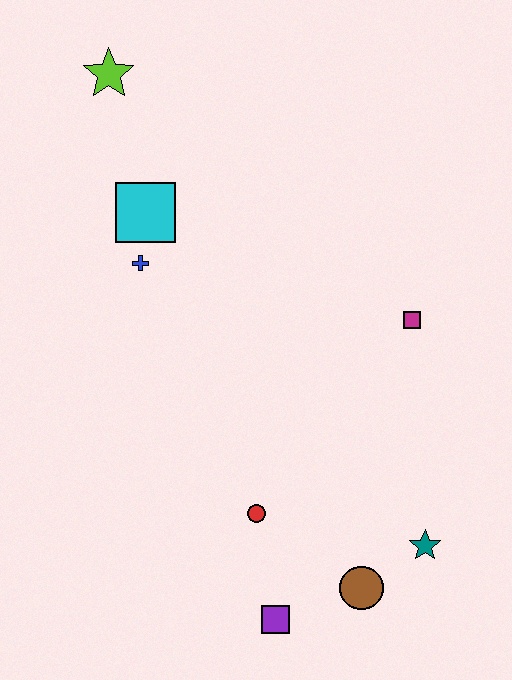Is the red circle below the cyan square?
Yes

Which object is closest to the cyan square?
The blue cross is closest to the cyan square.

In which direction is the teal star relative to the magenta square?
The teal star is below the magenta square.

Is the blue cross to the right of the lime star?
Yes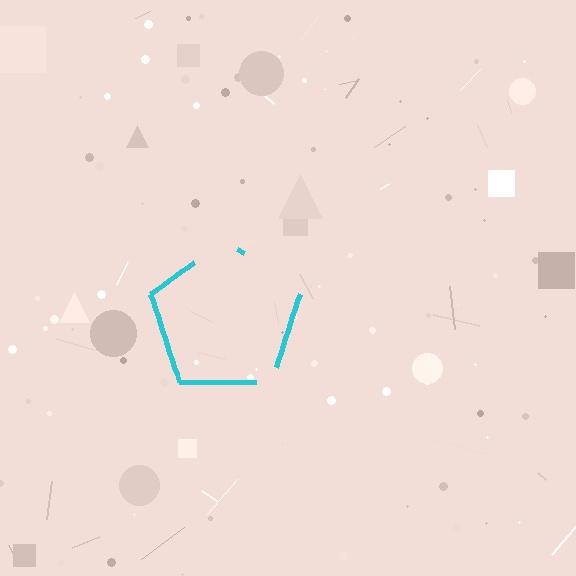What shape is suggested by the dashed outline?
The dashed outline suggests a pentagon.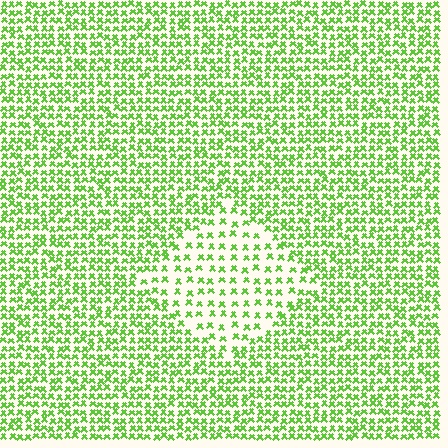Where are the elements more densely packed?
The elements are more densely packed outside the diamond boundary.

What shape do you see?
I see a diamond.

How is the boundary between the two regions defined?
The boundary is defined by a change in element density (approximately 2.0x ratio). All elements are the same color, size, and shape.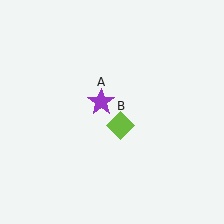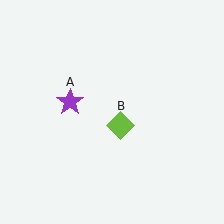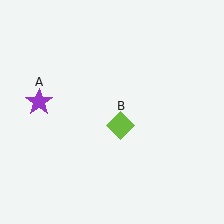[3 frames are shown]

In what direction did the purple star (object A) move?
The purple star (object A) moved left.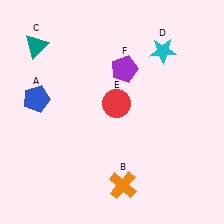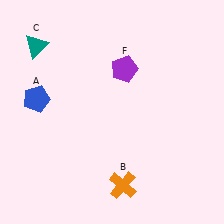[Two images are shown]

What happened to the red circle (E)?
The red circle (E) was removed in Image 2. It was in the top-right area of Image 1.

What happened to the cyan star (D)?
The cyan star (D) was removed in Image 2. It was in the top-right area of Image 1.